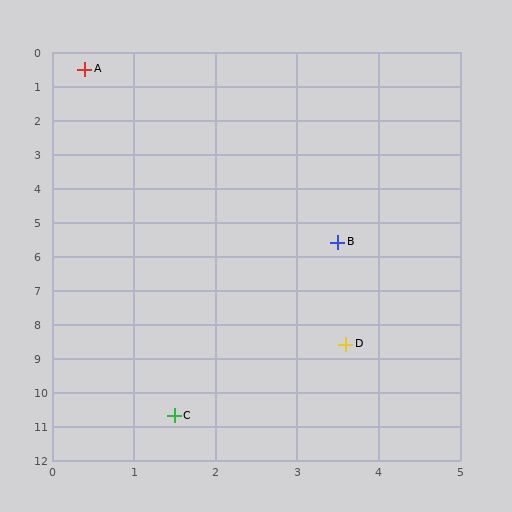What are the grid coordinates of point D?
Point D is at approximately (3.6, 8.6).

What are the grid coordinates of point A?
Point A is at approximately (0.4, 0.5).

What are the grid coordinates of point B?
Point B is at approximately (3.5, 5.6).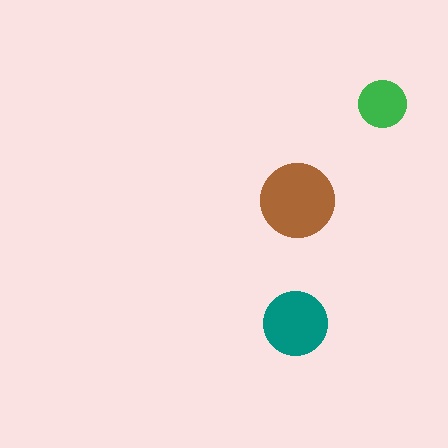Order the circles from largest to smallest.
the brown one, the teal one, the green one.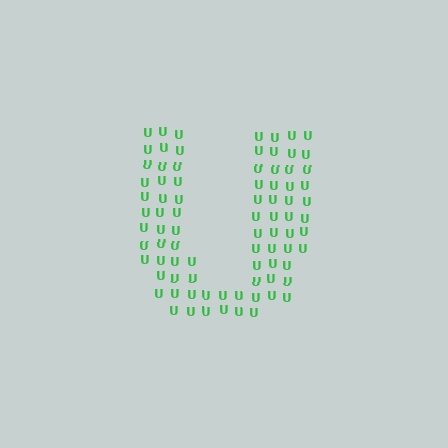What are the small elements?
The small elements are letter U's.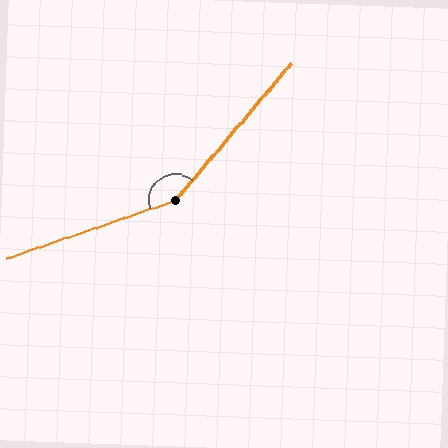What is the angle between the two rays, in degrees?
Approximately 149 degrees.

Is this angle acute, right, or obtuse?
It is obtuse.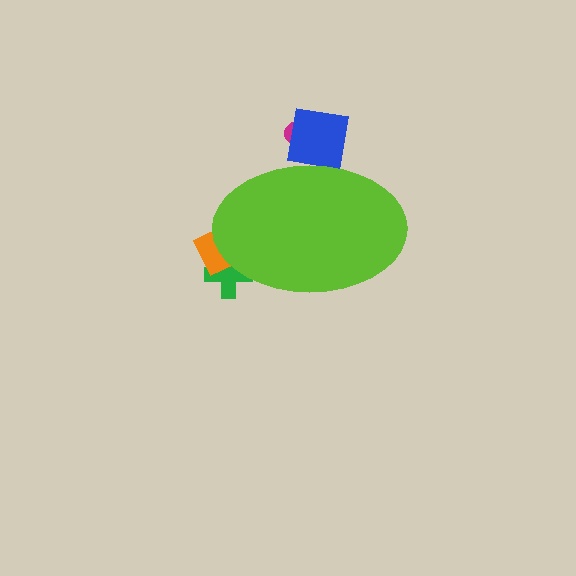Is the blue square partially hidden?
Yes, the blue square is partially hidden behind the lime ellipse.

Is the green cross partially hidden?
Yes, the green cross is partially hidden behind the lime ellipse.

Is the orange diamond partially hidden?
Yes, the orange diamond is partially hidden behind the lime ellipse.